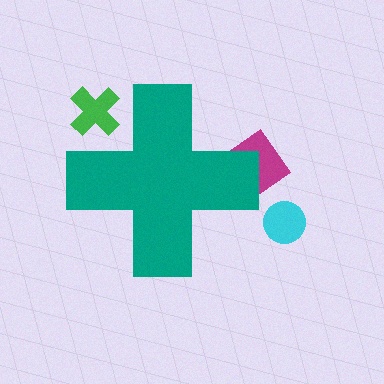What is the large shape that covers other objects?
A teal cross.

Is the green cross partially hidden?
Yes, the green cross is partially hidden behind the teal cross.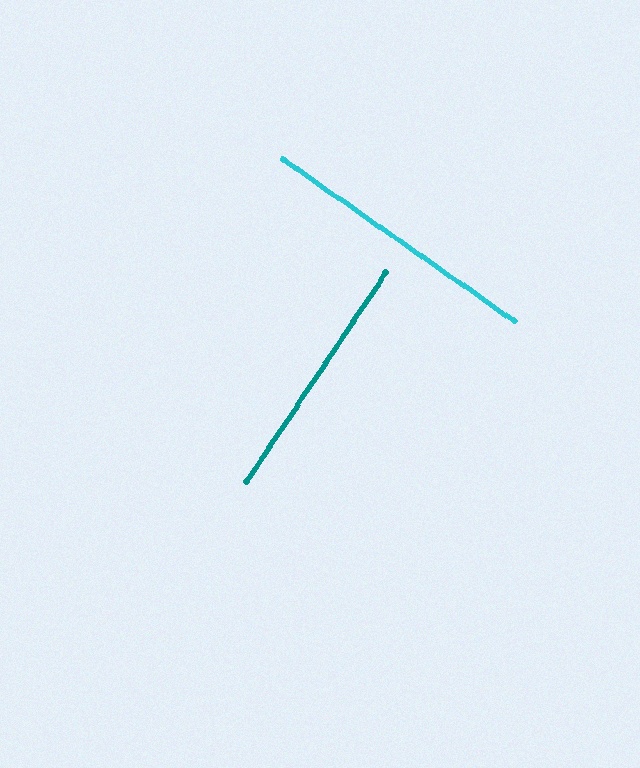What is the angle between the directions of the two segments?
Approximately 89 degrees.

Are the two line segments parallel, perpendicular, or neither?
Perpendicular — they meet at approximately 89°.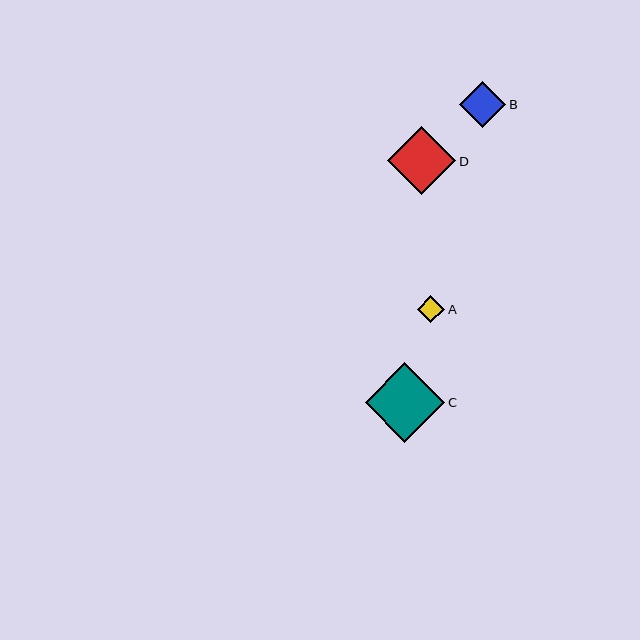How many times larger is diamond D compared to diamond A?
Diamond D is approximately 2.5 times the size of diamond A.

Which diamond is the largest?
Diamond C is the largest with a size of approximately 79 pixels.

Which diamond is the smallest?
Diamond A is the smallest with a size of approximately 27 pixels.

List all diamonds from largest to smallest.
From largest to smallest: C, D, B, A.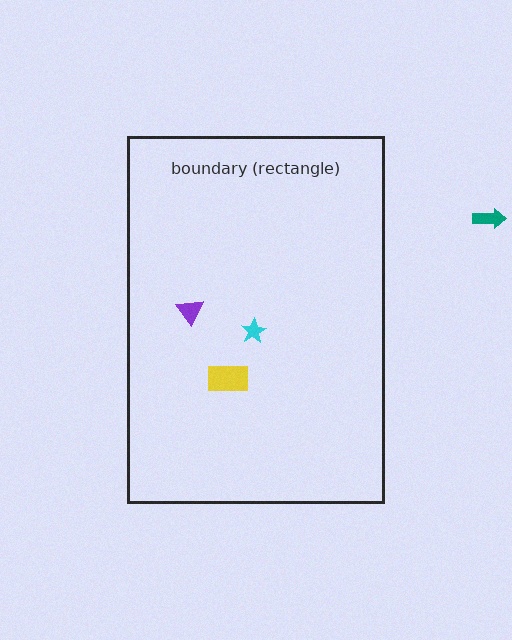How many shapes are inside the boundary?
3 inside, 1 outside.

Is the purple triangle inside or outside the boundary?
Inside.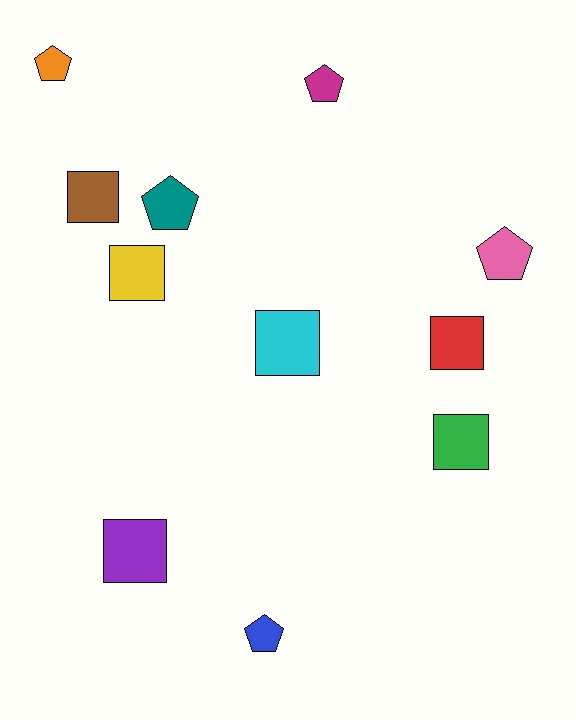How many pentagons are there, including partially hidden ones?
There are 5 pentagons.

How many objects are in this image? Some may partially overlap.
There are 11 objects.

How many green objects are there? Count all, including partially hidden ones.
There is 1 green object.